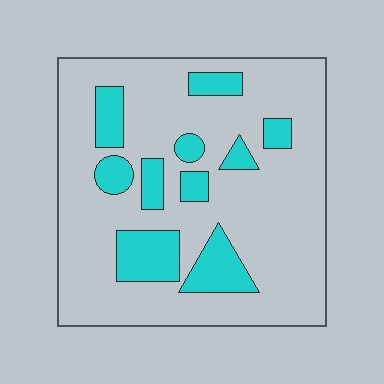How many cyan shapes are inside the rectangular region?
10.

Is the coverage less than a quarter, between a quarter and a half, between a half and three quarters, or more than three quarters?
Less than a quarter.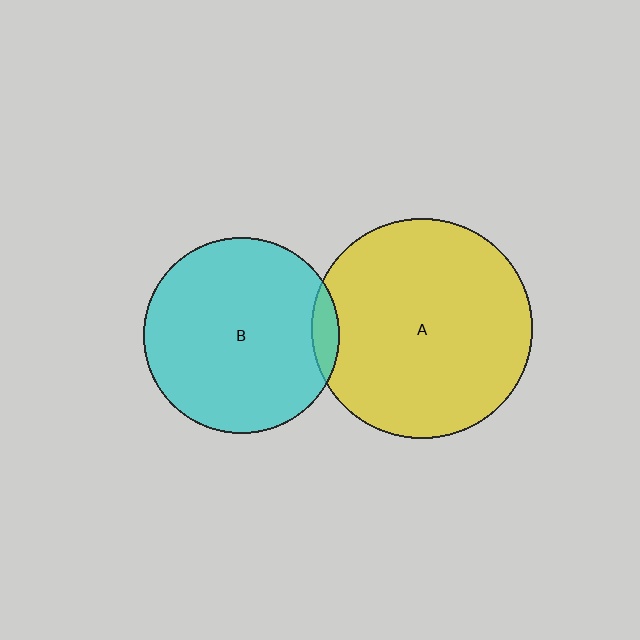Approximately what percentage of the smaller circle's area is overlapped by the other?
Approximately 5%.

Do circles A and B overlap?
Yes.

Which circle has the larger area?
Circle A (yellow).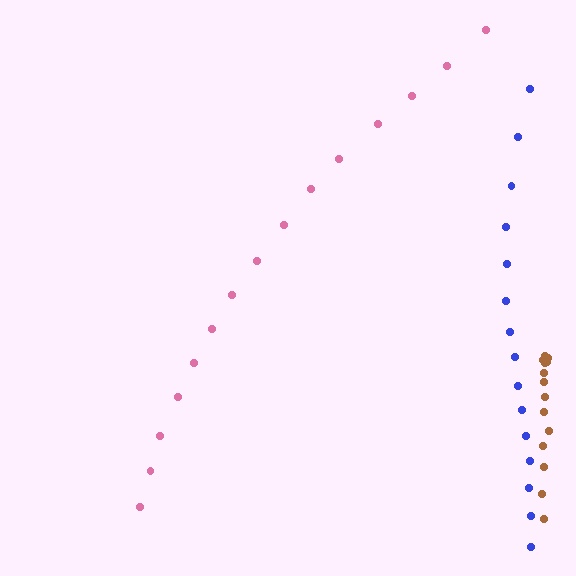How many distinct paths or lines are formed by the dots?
There are 3 distinct paths.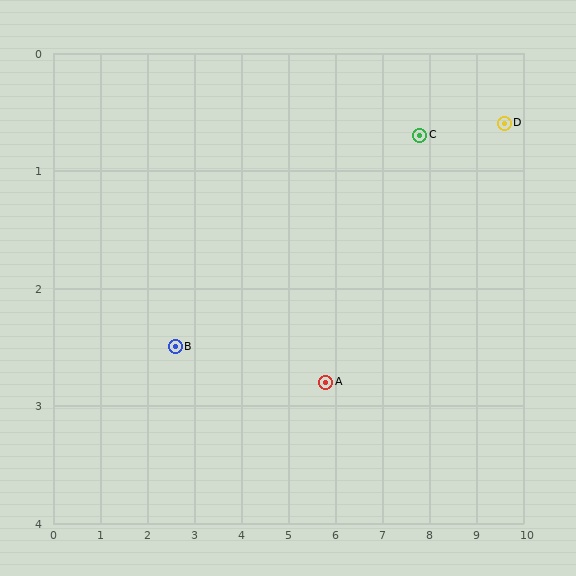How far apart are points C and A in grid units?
Points C and A are about 2.9 grid units apart.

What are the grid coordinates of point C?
Point C is at approximately (7.8, 0.7).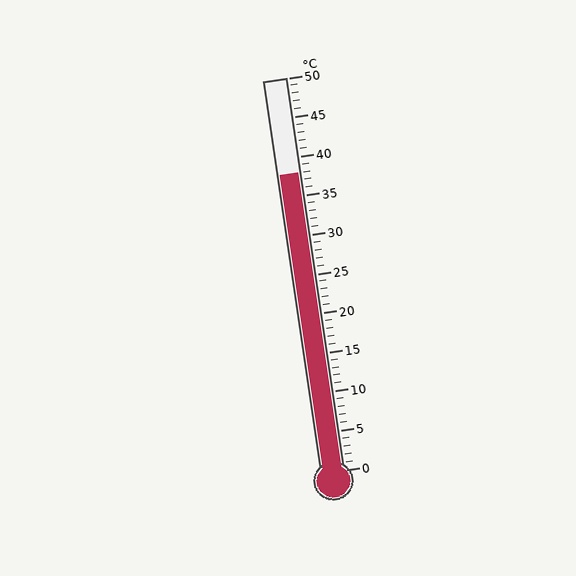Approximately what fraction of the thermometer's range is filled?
The thermometer is filled to approximately 75% of its range.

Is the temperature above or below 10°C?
The temperature is above 10°C.